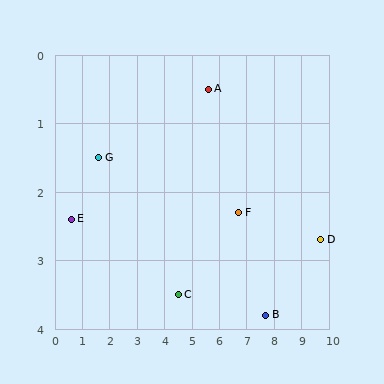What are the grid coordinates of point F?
Point F is at approximately (6.7, 2.3).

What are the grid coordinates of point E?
Point E is at approximately (0.6, 2.4).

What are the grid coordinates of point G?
Point G is at approximately (1.6, 1.5).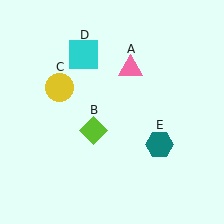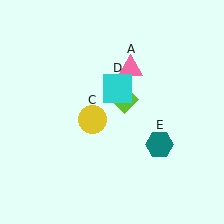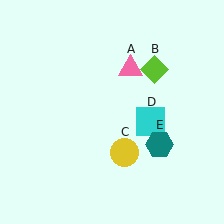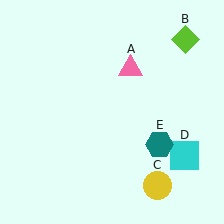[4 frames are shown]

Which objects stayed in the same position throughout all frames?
Pink triangle (object A) and teal hexagon (object E) remained stationary.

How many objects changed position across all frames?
3 objects changed position: lime diamond (object B), yellow circle (object C), cyan square (object D).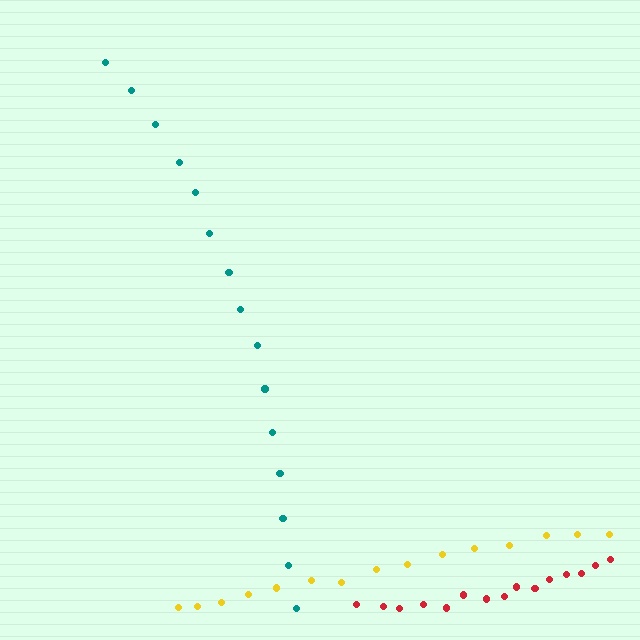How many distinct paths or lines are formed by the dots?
There are 3 distinct paths.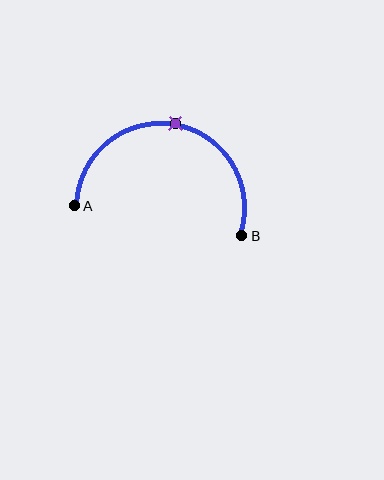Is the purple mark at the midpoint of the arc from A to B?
Yes. The purple mark lies on the arc at equal arc-length from both A and B — it is the arc midpoint.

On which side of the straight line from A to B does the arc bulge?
The arc bulges above the straight line connecting A and B.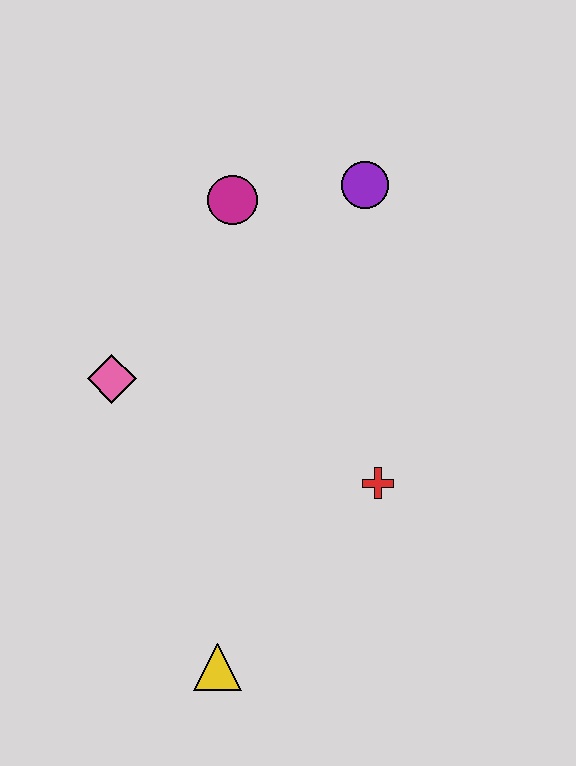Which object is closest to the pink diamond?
The magenta circle is closest to the pink diamond.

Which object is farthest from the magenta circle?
The yellow triangle is farthest from the magenta circle.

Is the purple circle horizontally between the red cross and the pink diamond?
Yes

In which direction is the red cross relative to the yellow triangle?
The red cross is above the yellow triangle.